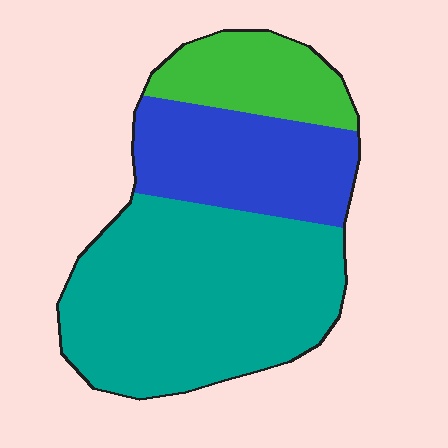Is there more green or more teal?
Teal.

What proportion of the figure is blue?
Blue covers 27% of the figure.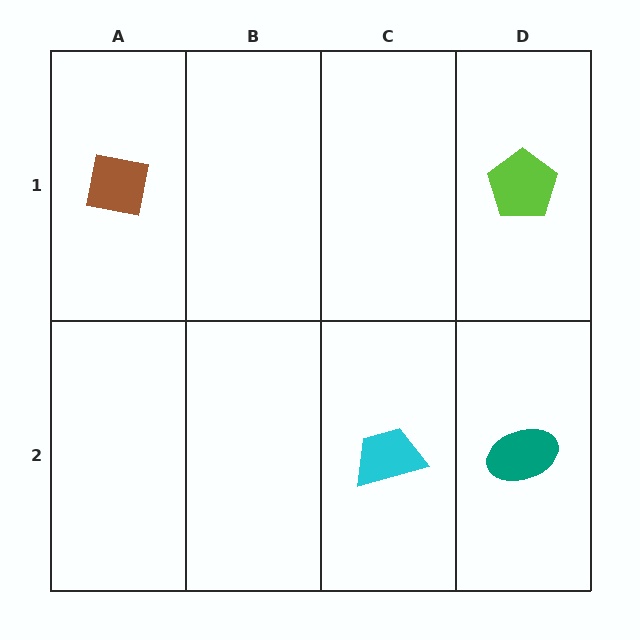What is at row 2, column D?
A teal ellipse.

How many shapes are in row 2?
2 shapes.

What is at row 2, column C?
A cyan trapezoid.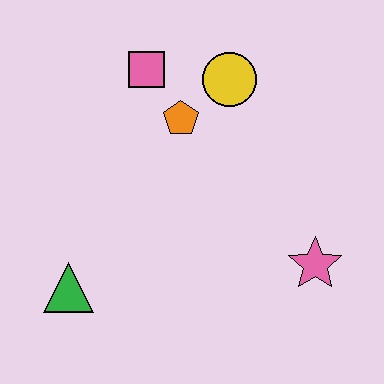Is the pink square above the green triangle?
Yes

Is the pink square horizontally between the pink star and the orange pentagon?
No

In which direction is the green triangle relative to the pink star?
The green triangle is to the left of the pink star.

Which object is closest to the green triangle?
The orange pentagon is closest to the green triangle.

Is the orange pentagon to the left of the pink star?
Yes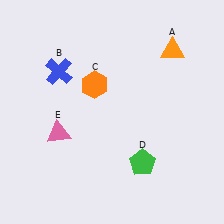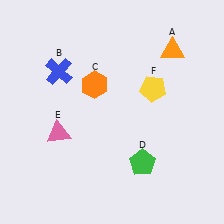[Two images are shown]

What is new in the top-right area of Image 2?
A yellow pentagon (F) was added in the top-right area of Image 2.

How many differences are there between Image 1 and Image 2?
There is 1 difference between the two images.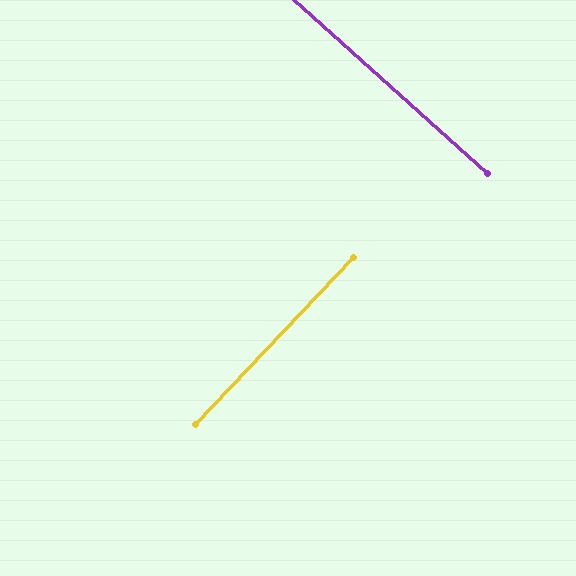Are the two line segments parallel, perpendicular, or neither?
Perpendicular — they meet at approximately 89°.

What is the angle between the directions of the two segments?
Approximately 89 degrees.